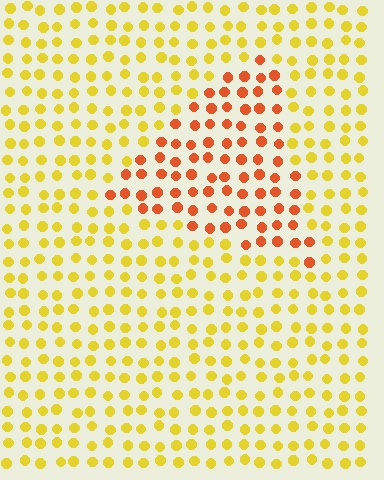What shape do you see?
I see a triangle.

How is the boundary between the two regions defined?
The boundary is defined purely by a slight shift in hue (about 40 degrees). Spacing, size, and orientation are identical on both sides.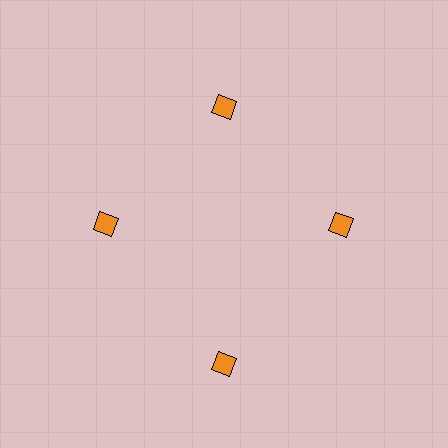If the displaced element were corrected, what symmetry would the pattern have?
It would have 4-fold rotational symmetry — the pattern would map onto itself every 90 degrees.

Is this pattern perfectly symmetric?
No. The 4 orange diamonds are arranged in a ring, but one element near the 6 o'clock position is pushed outward from the center, breaking the 4-fold rotational symmetry.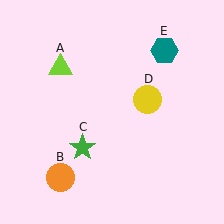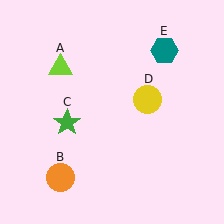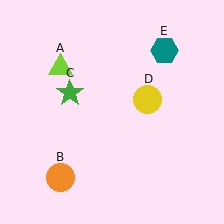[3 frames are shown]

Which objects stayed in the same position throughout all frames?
Lime triangle (object A) and orange circle (object B) and yellow circle (object D) and teal hexagon (object E) remained stationary.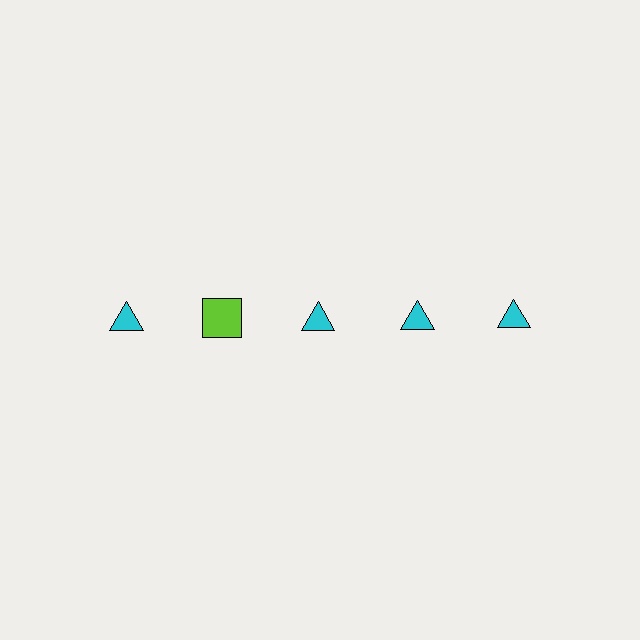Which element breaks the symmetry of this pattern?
The lime square in the top row, second from left column breaks the symmetry. All other shapes are cyan triangles.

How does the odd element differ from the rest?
It differs in both color (lime instead of cyan) and shape (square instead of triangle).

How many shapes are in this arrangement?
There are 5 shapes arranged in a grid pattern.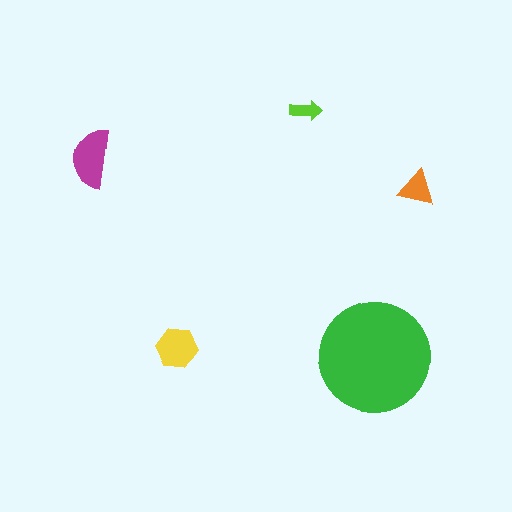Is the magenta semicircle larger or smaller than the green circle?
Smaller.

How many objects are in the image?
There are 5 objects in the image.